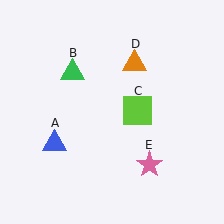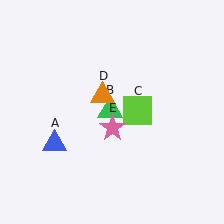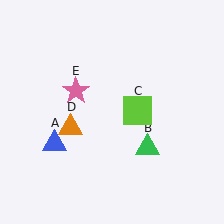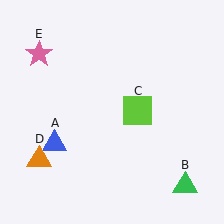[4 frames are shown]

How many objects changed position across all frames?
3 objects changed position: green triangle (object B), orange triangle (object D), pink star (object E).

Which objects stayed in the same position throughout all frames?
Blue triangle (object A) and lime square (object C) remained stationary.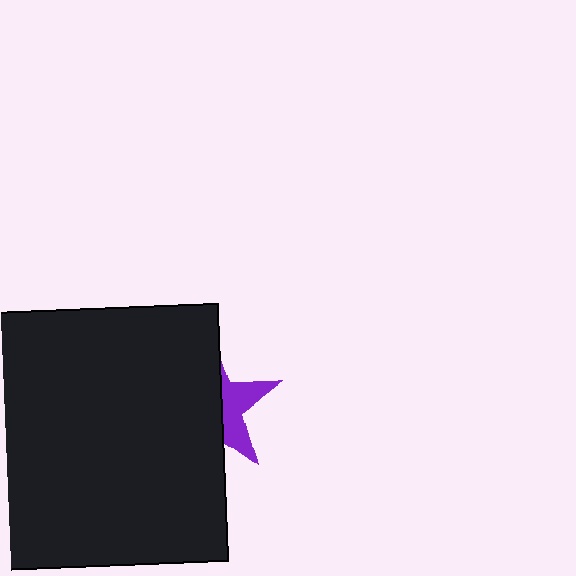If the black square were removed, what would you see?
You would see the complete purple star.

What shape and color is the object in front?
The object in front is a black square.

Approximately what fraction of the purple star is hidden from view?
Roughly 63% of the purple star is hidden behind the black square.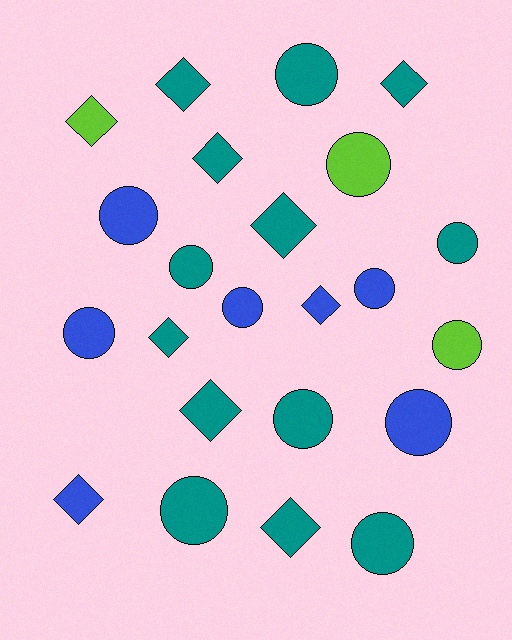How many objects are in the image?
There are 23 objects.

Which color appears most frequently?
Teal, with 13 objects.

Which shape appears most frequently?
Circle, with 13 objects.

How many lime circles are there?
There are 2 lime circles.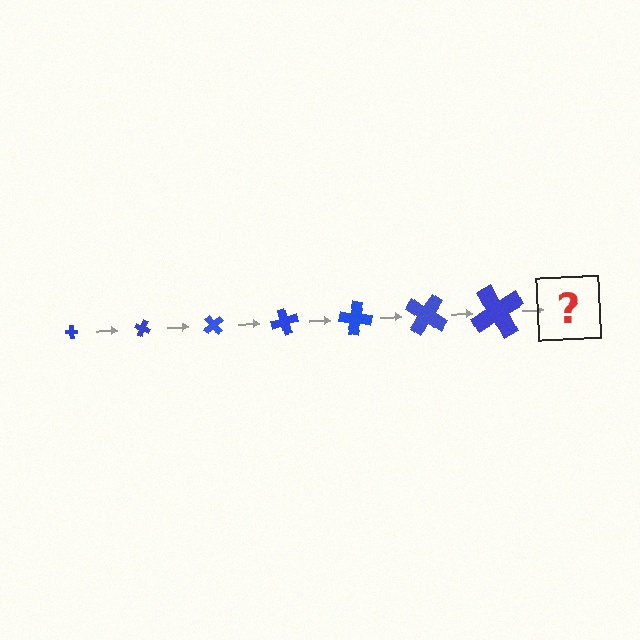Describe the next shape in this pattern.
It should be a cross, larger than the previous one and rotated 175 degrees from the start.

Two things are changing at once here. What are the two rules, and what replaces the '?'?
The two rules are that the cross grows larger each step and it rotates 25 degrees each step. The '?' should be a cross, larger than the previous one and rotated 175 degrees from the start.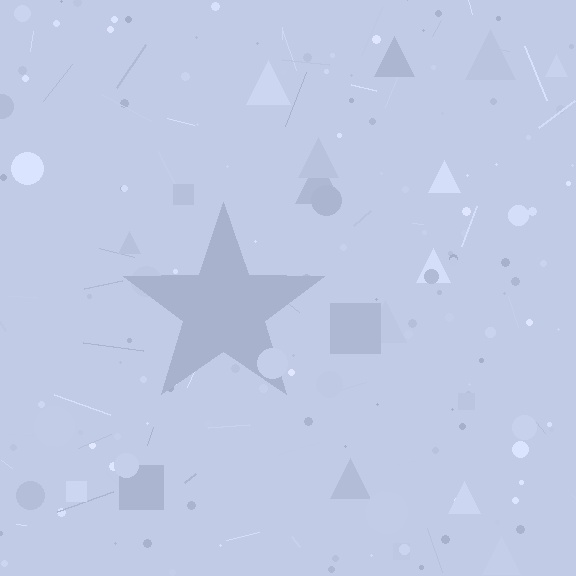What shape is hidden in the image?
A star is hidden in the image.